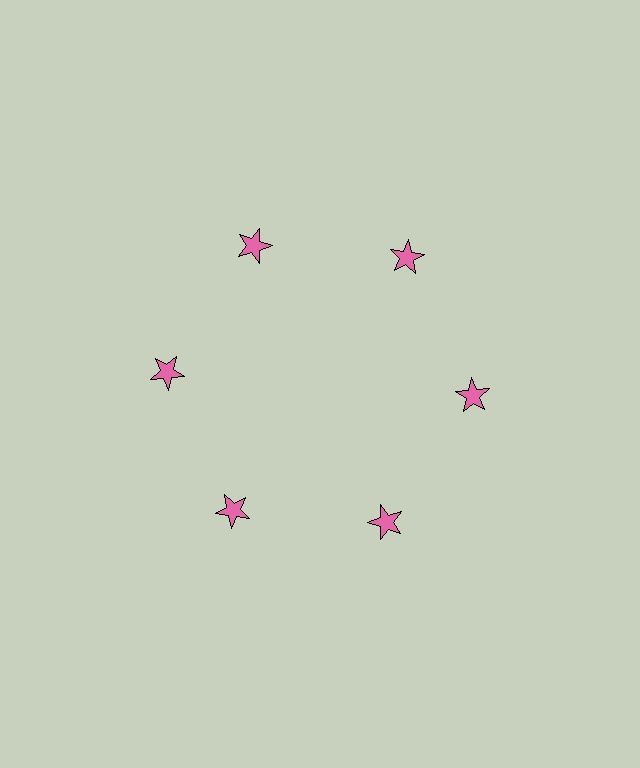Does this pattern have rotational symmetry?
Yes, this pattern has 6-fold rotational symmetry. It looks the same after rotating 60 degrees around the center.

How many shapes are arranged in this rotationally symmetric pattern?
There are 6 shapes, arranged in 6 groups of 1.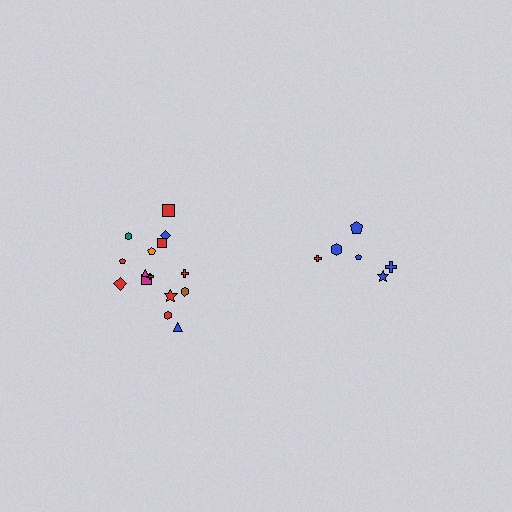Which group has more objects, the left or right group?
The left group.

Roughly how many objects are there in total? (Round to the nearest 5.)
Roughly 20 objects in total.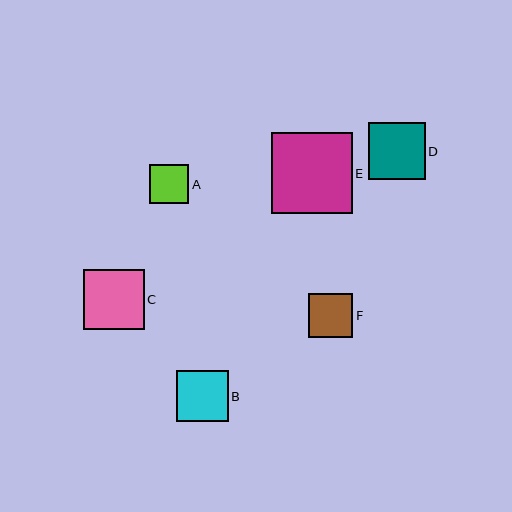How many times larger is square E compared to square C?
Square E is approximately 1.3 times the size of square C.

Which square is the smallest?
Square A is the smallest with a size of approximately 39 pixels.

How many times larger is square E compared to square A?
Square E is approximately 2.1 times the size of square A.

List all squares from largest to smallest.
From largest to smallest: E, C, D, B, F, A.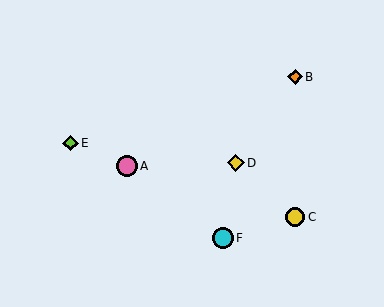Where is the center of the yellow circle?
The center of the yellow circle is at (295, 217).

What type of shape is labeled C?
Shape C is a yellow circle.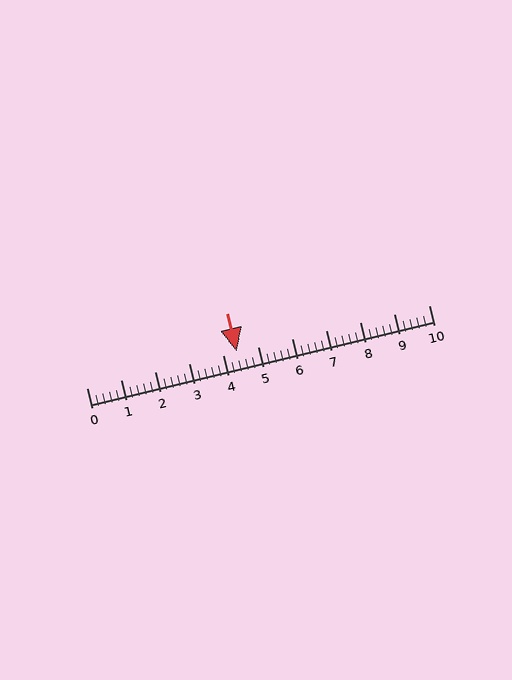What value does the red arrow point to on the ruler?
The red arrow points to approximately 4.4.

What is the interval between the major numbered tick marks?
The major tick marks are spaced 1 units apart.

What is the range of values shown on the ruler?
The ruler shows values from 0 to 10.